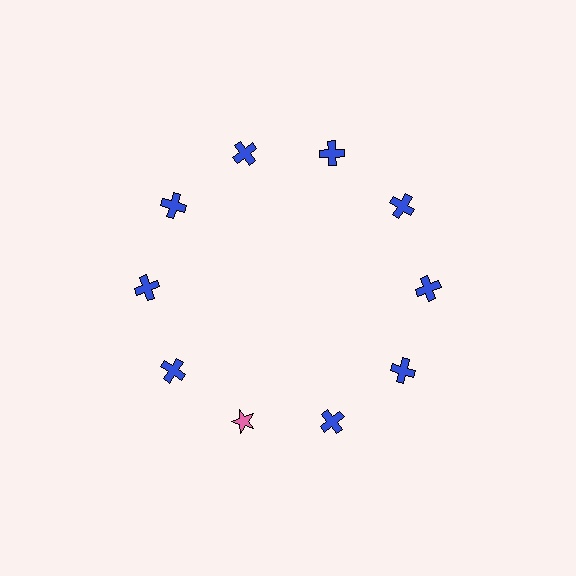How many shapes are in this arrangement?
There are 10 shapes arranged in a ring pattern.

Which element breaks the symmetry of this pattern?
The pink star at roughly the 7 o'clock position breaks the symmetry. All other shapes are blue crosses.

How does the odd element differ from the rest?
It differs in both color (pink instead of blue) and shape (star instead of cross).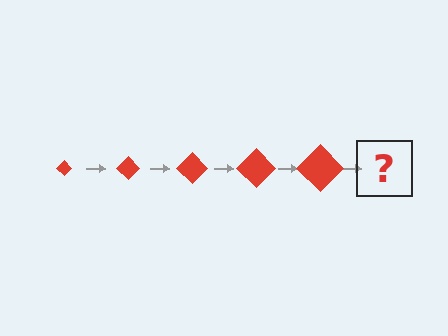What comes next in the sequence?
The next element should be a red diamond, larger than the previous one.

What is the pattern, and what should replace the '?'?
The pattern is that the diamond gets progressively larger each step. The '?' should be a red diamond, larger than the previous one.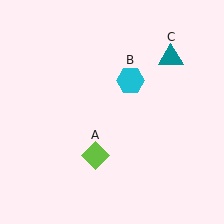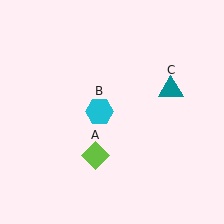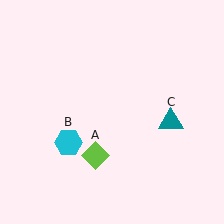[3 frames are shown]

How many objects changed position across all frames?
2 objects changed position: cyan hexagon (object B), teal triangle (object C).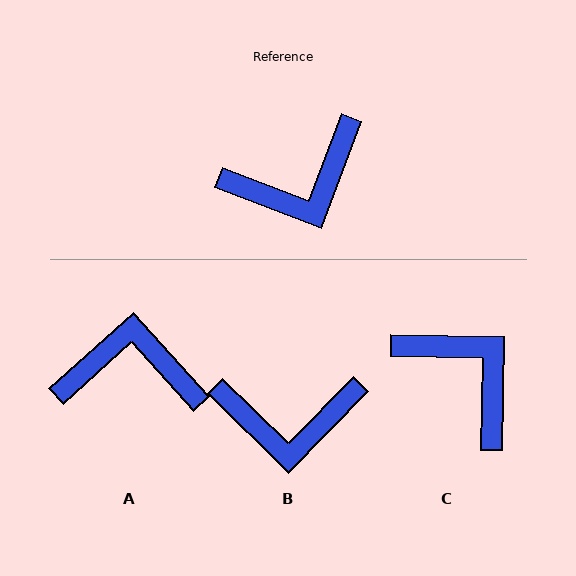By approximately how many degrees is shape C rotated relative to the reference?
Approximately 110 degrees counter-clockwise.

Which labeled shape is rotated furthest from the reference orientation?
A, about 153 degrees away.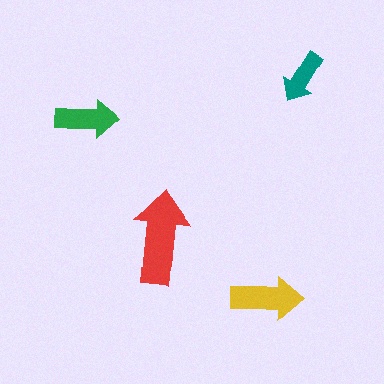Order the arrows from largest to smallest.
the red one, the yellow one, the green one, the teal one.